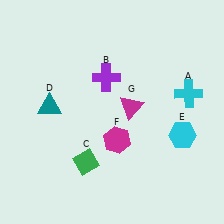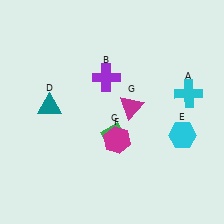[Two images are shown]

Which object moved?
The green diamond (C) moved right.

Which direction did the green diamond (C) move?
The green diamond (C) moved right.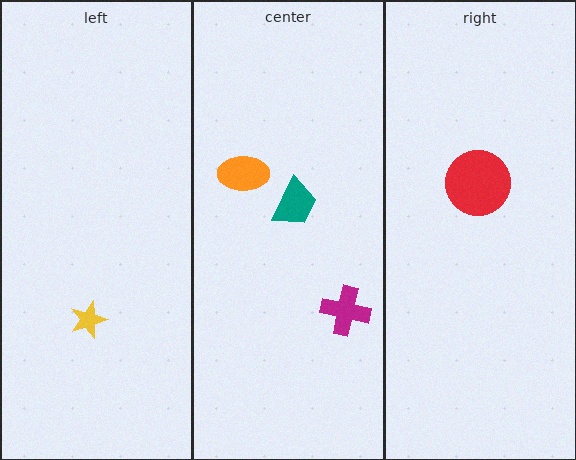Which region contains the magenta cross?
The center region.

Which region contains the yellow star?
The left region.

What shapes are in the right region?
The red circle.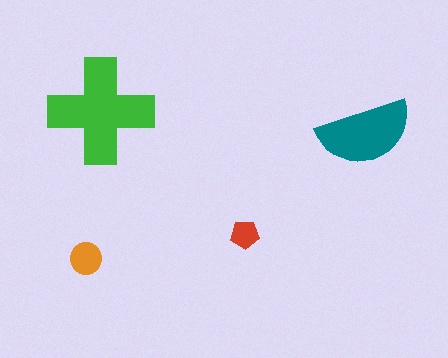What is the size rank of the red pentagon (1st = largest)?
4th.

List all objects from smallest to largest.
The red pentagon, the orange circle, the teal semicircle, the green cross.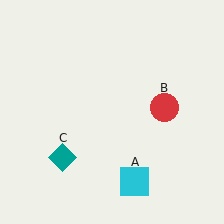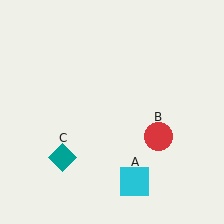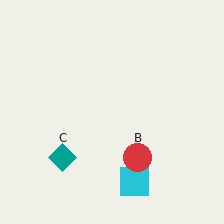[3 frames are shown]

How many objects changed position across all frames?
1 object changed position: red circle (object B).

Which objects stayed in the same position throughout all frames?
Cyan square (object A) and teal diamond (object C) remained stationary.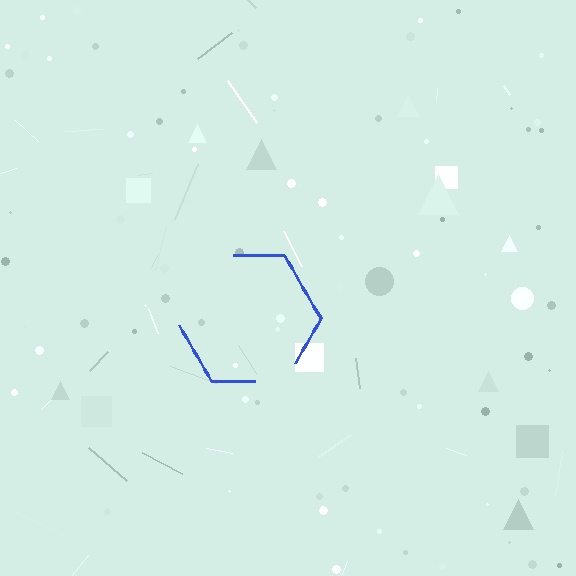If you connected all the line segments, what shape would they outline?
They would outline a hexagon.